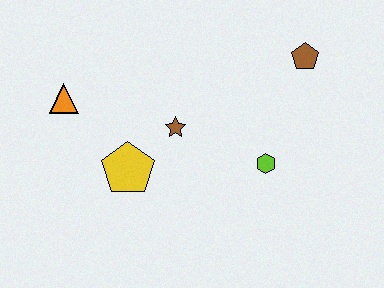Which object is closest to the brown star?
The yellow pentagon is closest to the brown star.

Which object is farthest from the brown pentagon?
The orange triangle is farthest from the brown pentagon.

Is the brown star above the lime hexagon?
Yes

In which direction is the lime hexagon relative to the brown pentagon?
The lime hexagon is below the brown pentagon.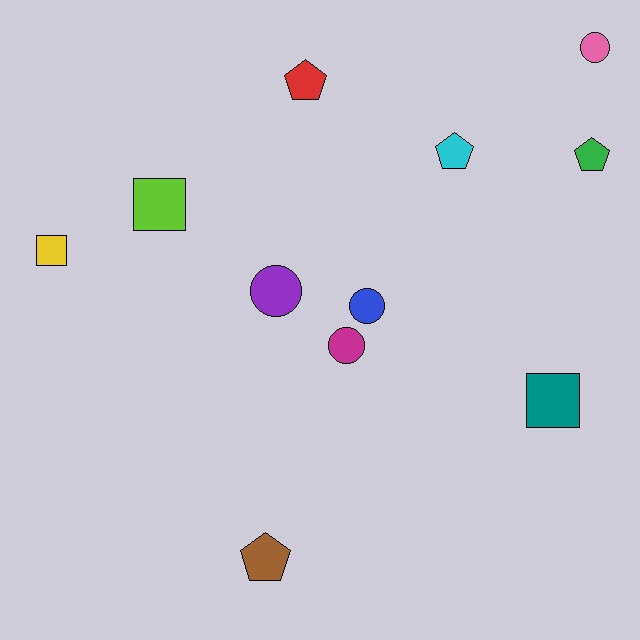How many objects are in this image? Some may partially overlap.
There are 11 objects.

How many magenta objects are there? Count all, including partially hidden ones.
There is 1 magenta object.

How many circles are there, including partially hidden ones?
There are 4 circles.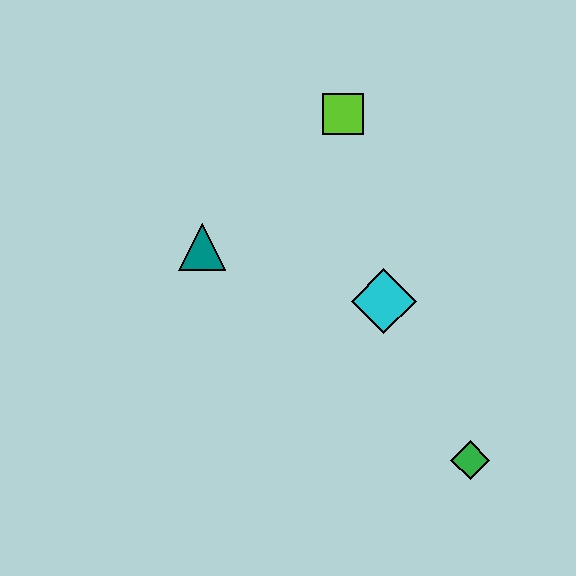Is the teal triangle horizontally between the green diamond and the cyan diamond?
No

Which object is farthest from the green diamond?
The lime square is farthest from the green diamond.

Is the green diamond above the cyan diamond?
No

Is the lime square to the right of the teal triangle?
Yes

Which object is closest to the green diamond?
The cyan diamond is closest to the green diamond.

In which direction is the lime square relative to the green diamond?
The lime square is above the green diamond.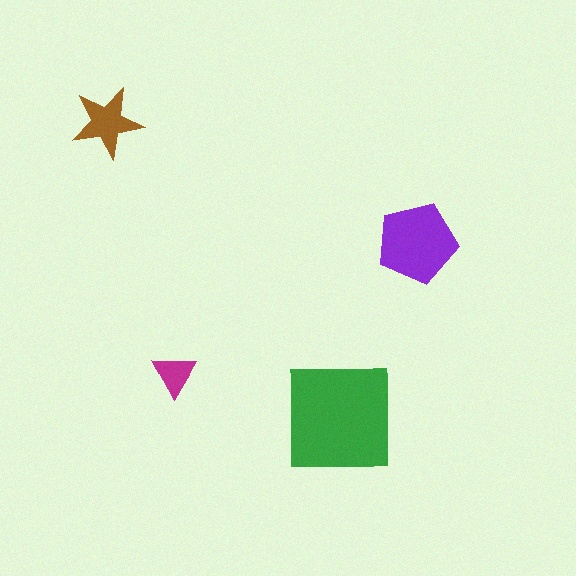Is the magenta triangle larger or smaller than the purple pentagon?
Smaller.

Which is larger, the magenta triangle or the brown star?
The brown star.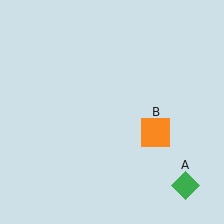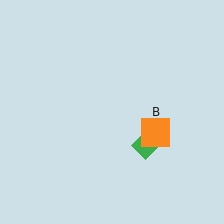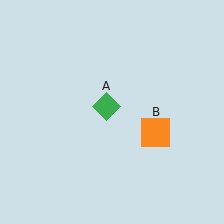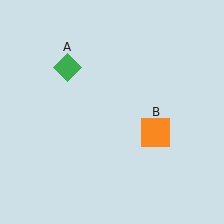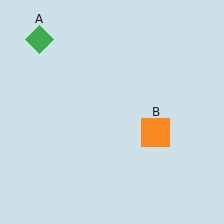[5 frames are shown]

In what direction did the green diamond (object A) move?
The green diamond (object A) moved up and to the left.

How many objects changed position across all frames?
1 object changed position: green diamond (object A).